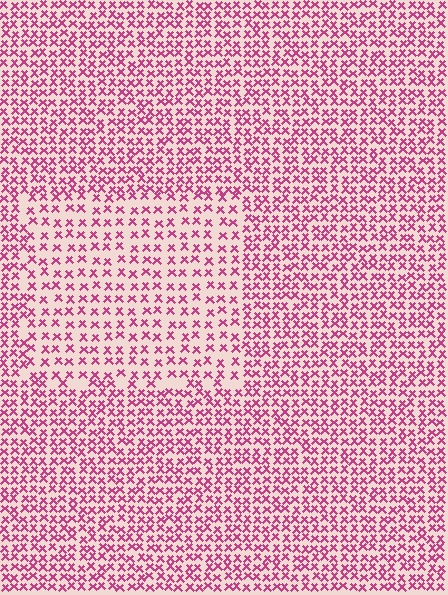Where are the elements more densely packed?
The elements are more densely packed outside the rectangle boundary.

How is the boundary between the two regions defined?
The boundary is defined by a change in element density (approximately 1.7x ratio). All elements are the same color, size, and shape.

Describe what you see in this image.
The image contains small magenta elements arranged at two different densities. A rectangle-shaped region is visible where the elements are less densely packed than the surrounding area.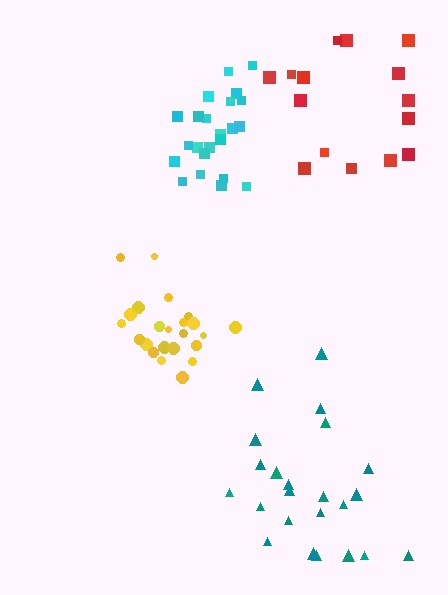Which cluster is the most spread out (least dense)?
Red.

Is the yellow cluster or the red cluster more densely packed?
Yellow.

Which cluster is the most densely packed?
Yellow.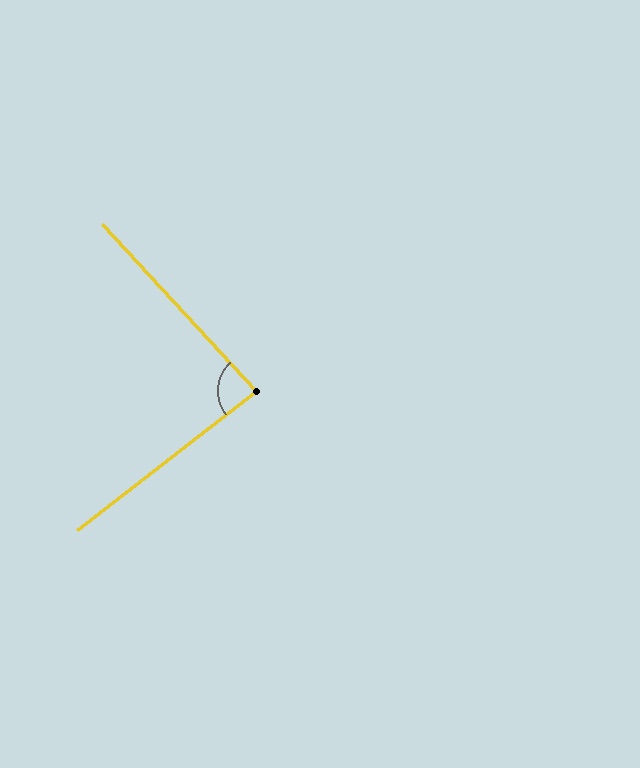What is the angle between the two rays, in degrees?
Approximately 85 degrees.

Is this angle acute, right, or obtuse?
It is approximately a right angle.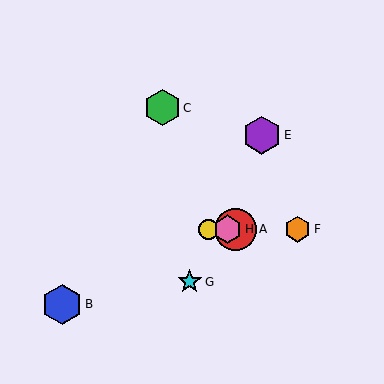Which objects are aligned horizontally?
Objects A, D, F, H are aligned horizontally.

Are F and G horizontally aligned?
No, F is at y≈229 and G is at y≈282.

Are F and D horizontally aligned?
Yes, both are at y≈229.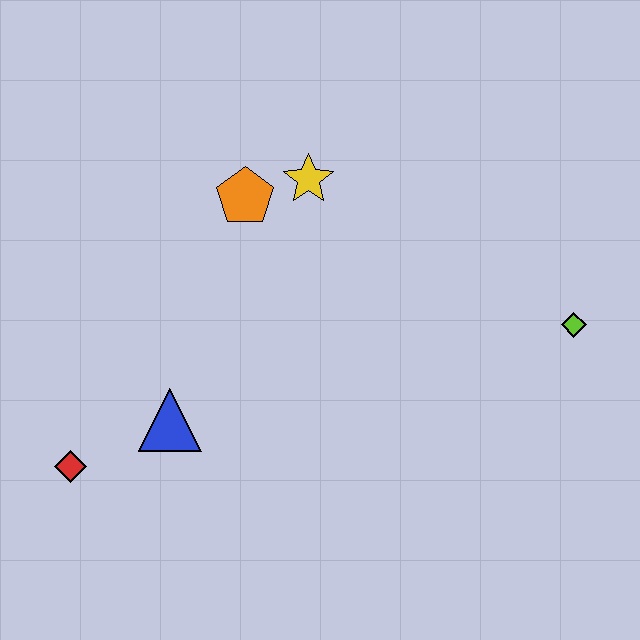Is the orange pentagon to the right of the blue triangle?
Yes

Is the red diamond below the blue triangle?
Yes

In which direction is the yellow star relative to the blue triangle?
The yellow star is above the blue triangle.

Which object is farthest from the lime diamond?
The red diamond is farthest from the lime diamond.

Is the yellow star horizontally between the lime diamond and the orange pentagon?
Yes